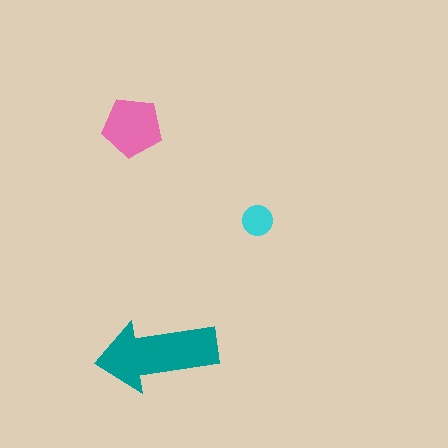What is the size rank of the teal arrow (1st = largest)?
1st.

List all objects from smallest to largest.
The cyan circle, the pink pentagon, the teal arrow.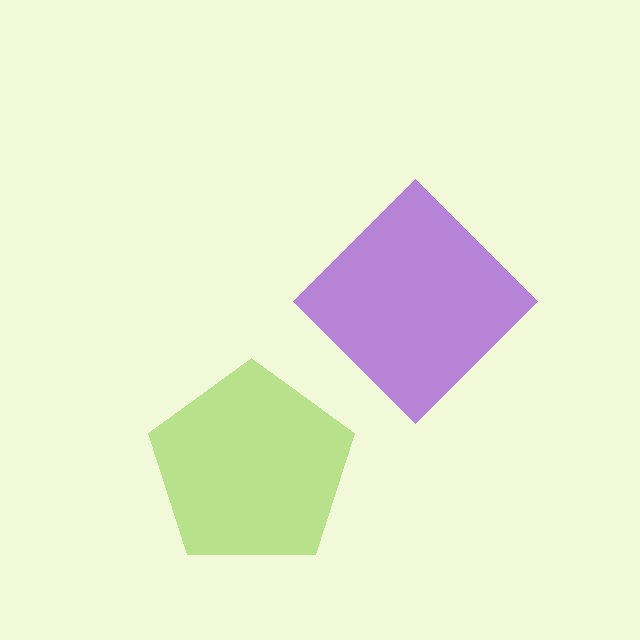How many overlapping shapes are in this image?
There are 2 overlapping shapes in the image.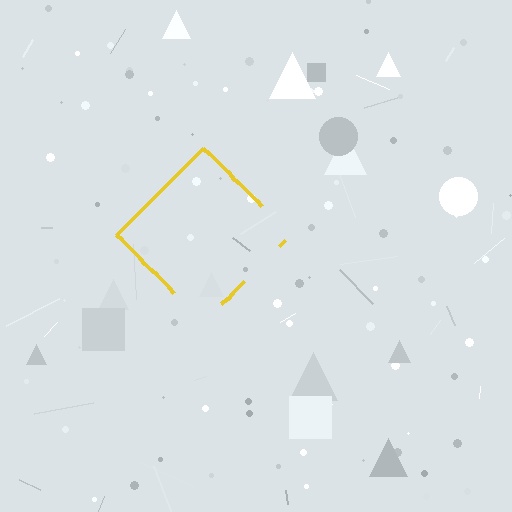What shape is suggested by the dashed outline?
The dashed outline suggests a diamond.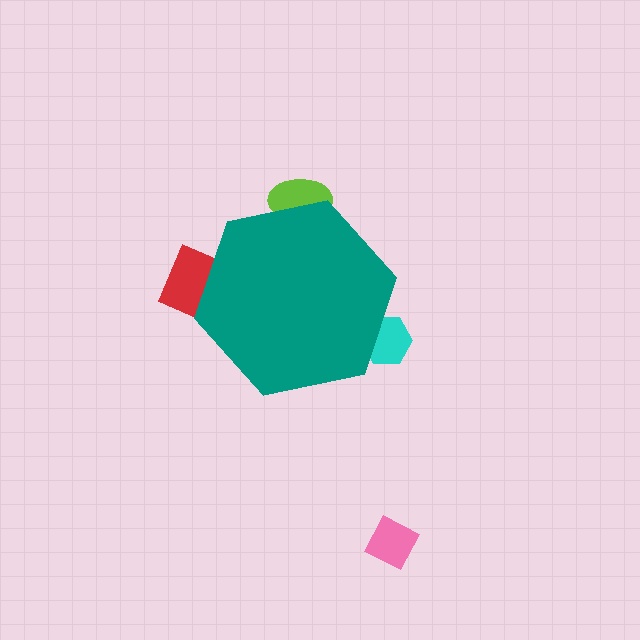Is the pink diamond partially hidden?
No, the pink diamond is fully visible.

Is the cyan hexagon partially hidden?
Yes, the cyan hexagon is partially hidden behind the teal hexagon.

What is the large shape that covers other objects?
A teal hexagon.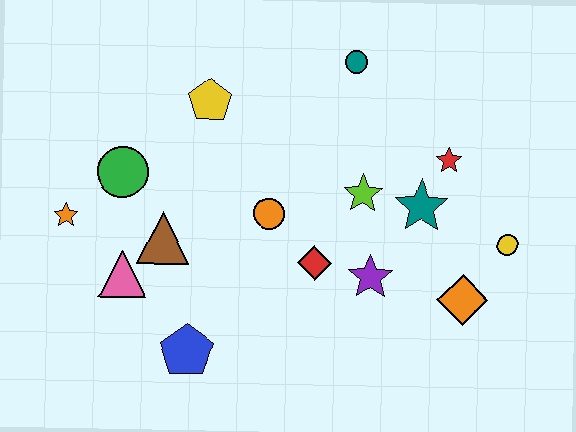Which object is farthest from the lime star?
The orange star is farthest from the lime star.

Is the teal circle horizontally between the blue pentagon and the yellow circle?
Yes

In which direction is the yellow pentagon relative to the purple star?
The yellow pentagon is above the purple star.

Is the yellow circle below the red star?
Yes